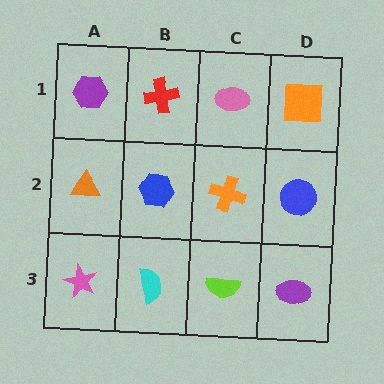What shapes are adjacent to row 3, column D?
A blue circle (row 2, column D), a lime semicircle (row 3, column C).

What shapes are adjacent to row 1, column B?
A blue hexagon (row 2, column B), a purple hexagon (row 1, column A), a pink ellipse (row 1, column C).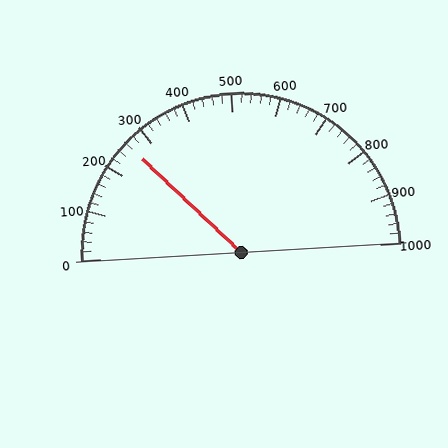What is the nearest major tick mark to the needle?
The nearest major tick mark is 300.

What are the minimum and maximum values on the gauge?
The gauge ranges from 0 to 1000.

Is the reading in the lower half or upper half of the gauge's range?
The reading is in the lower half of the range (0 to 1000).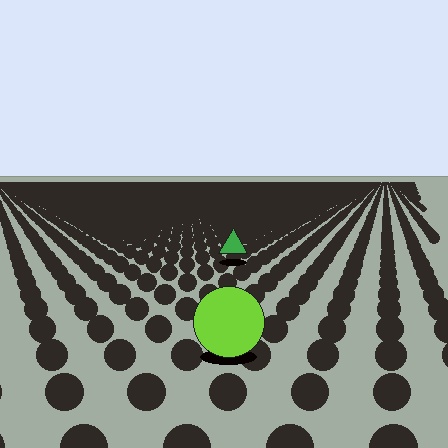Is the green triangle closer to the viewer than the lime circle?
No. The lime circle is closer — you can tell from the texture gradient: the ground texture is coarser near it.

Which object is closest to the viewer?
The lime circle is closest. The texture marks near it are larger and more spread out.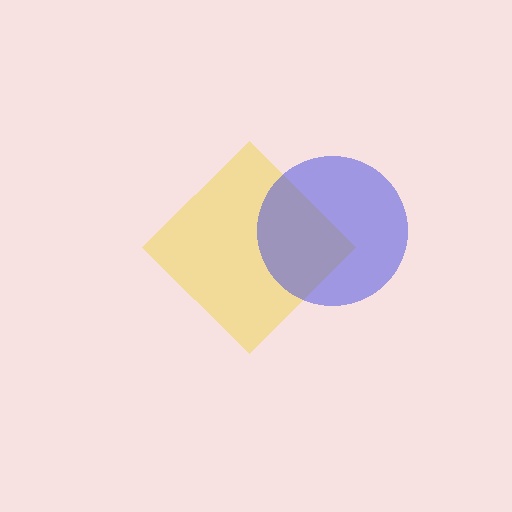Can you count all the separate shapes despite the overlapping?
Yes, there are 2 separate shapes.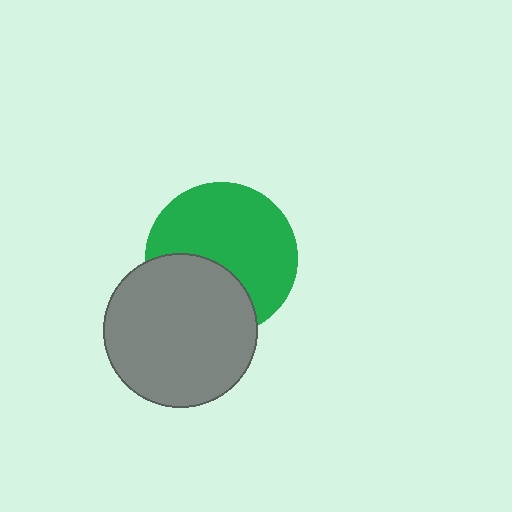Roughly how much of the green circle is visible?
About half of it is visible (roughly 65%).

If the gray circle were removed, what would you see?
You would see the complete green circle.